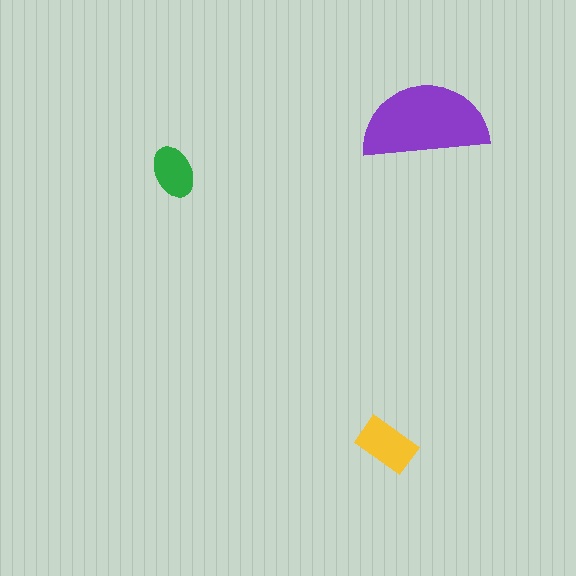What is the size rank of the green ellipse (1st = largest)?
3rd.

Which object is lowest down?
The yellow rectangle is bottommost.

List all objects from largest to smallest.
The purple semicircle, the yellow rectangle, the green ellipse.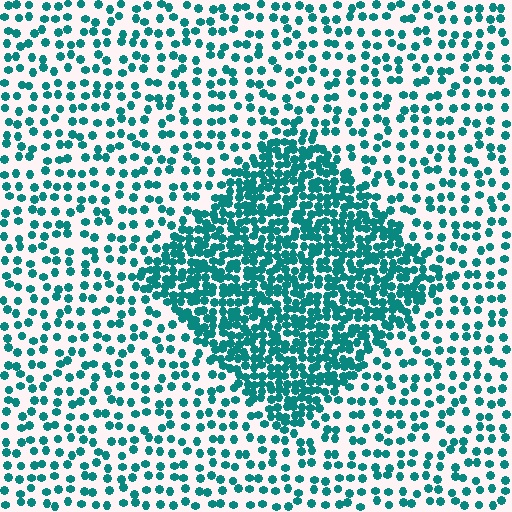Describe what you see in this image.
The image contains small teal elements arranged at two different densities. A diamond-shaped region is visible where the elements are more densely packed than the surrounding area.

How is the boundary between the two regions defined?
The boundary is defined by a change in element density (approximately 2.5x ratio). All elements are the same color, size, and shape.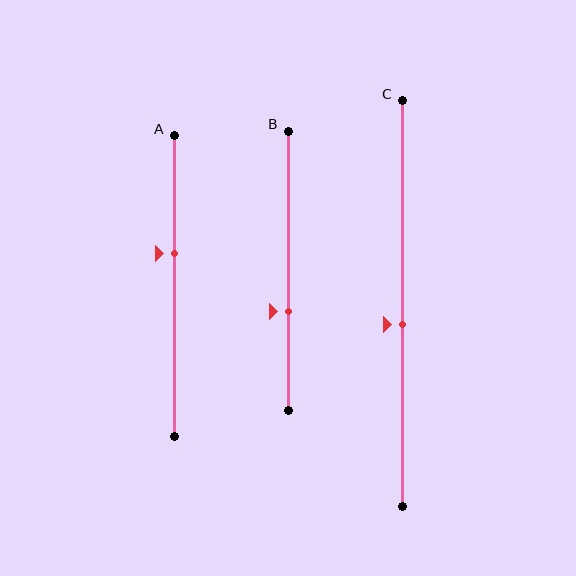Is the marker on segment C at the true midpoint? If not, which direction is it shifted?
No, the marker on segment C is shifted downward by about 5% of the segment length.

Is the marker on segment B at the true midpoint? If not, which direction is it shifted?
No, the marker on segment B is shifted downward by about 15% of the segment length.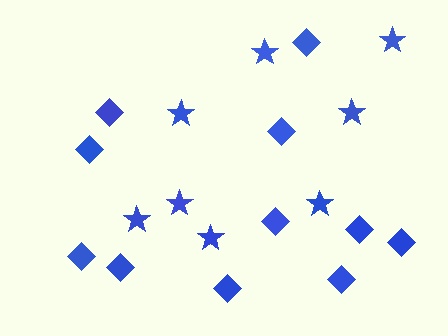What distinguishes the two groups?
There are 2 groups: one group of diamonds (11) and one group of stars (8).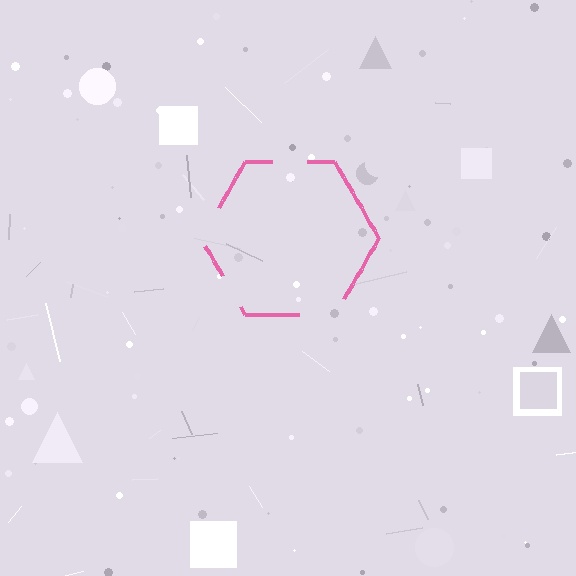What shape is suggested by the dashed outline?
The dashed outline suggests a hexagon.